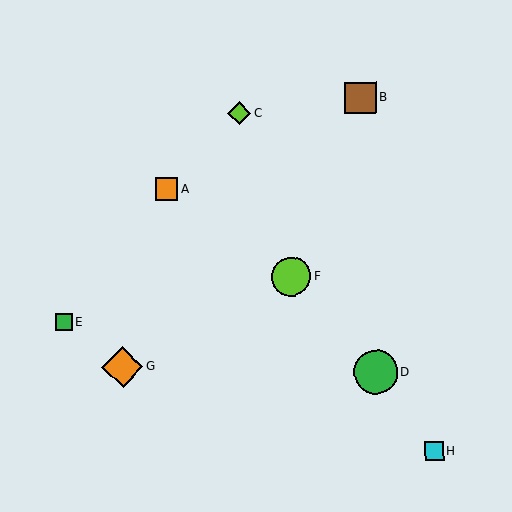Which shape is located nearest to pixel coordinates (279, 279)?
The lime circle (labeled F) at (291, 277) is nearest to that location.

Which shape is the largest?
The green circle (labeled D) is the largest.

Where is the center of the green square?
The center of the green square is at (64, 322).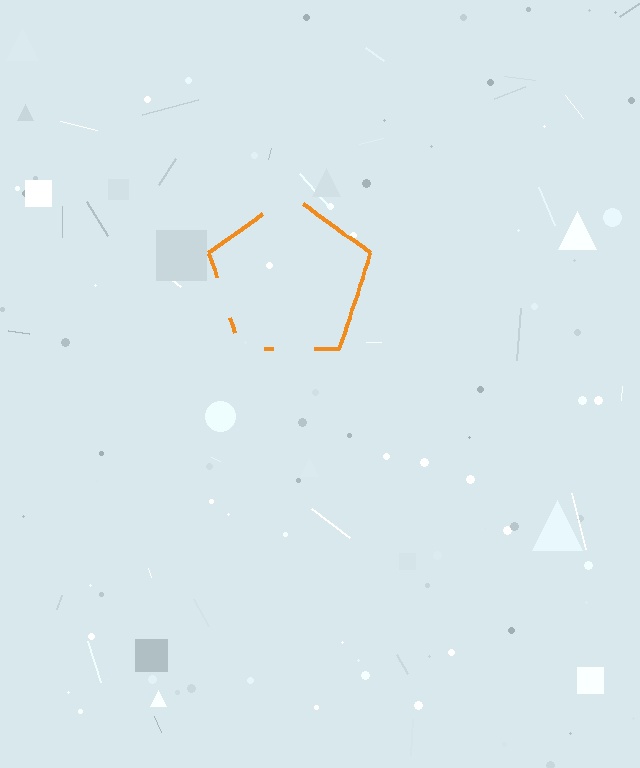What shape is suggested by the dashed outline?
The dashed outline suggests a pentagon.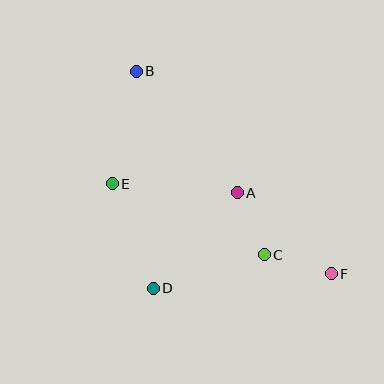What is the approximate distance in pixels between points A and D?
The distance between A and D is approximately 127 pixels.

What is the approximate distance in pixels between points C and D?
The distance between C and D is approximately 116 pixels.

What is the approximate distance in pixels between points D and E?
The distance between D and E is approximately 112 pixels.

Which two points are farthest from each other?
Points B and F are farthest from each other.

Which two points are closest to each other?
Points A and C are closest to each other.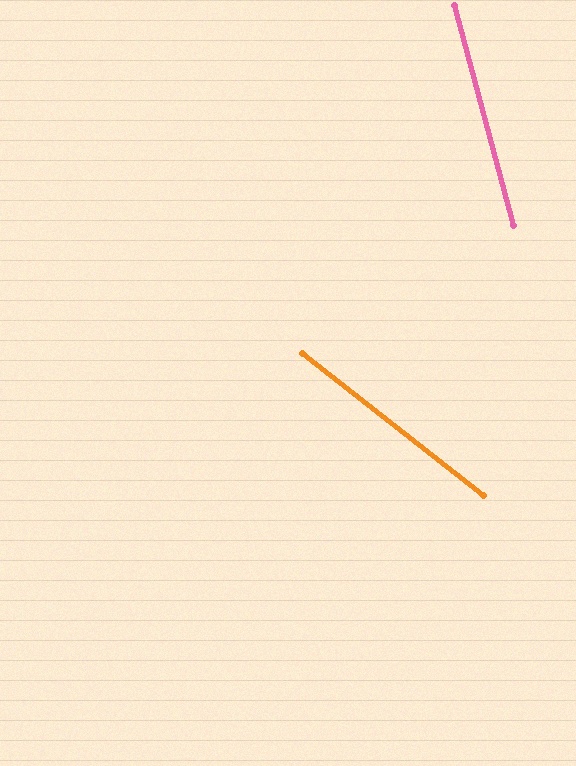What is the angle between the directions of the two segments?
Approximately 37 degrees.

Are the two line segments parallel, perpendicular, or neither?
Neither parallel nor perpendicular — they differ by about 37°.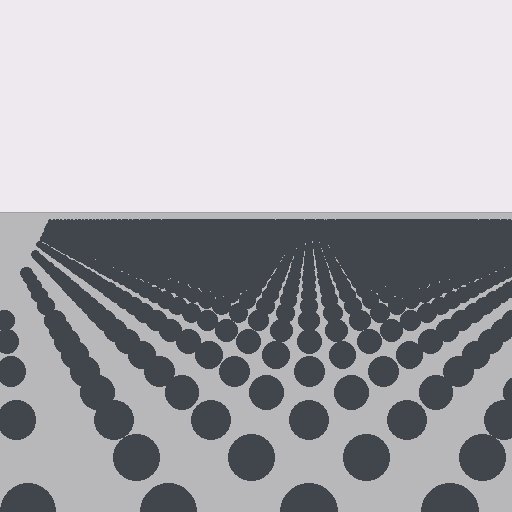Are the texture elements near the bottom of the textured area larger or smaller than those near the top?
Larger. Near the bottom, elements are closer to the viewer and appear at a bigger on-screen size.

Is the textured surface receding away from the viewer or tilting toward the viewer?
The surface is receding away from the viewer. Texture elements get smaller and denser toward the top.